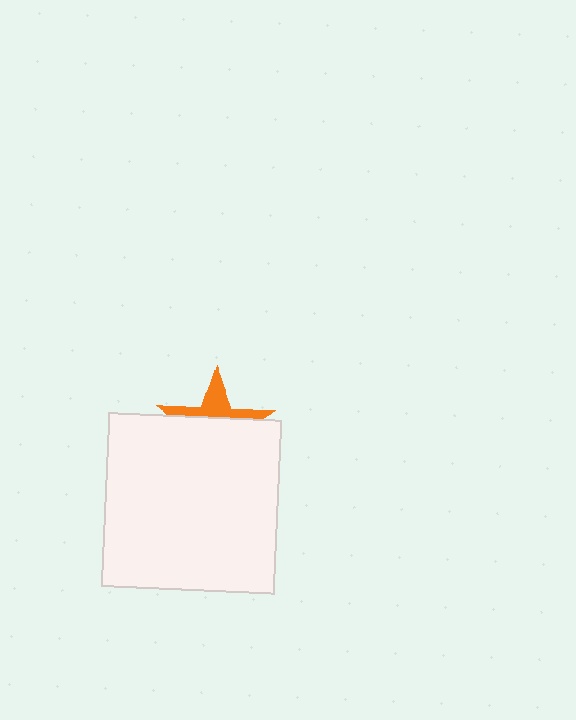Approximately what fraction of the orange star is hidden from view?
Roughly 66% of the orange star is hidden behind the white square.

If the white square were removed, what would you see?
You would see the complete orange star.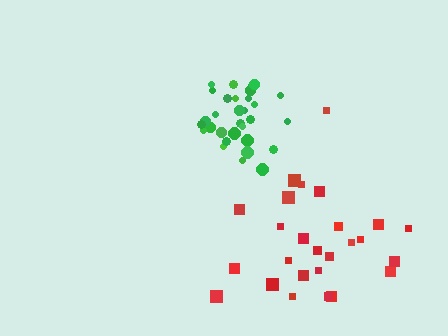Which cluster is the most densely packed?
Green.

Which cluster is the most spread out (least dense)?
Red.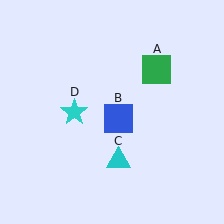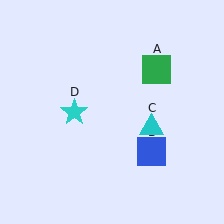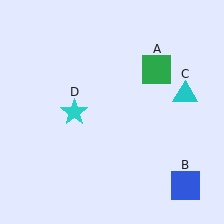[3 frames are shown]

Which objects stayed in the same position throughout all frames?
Green square (object A) and cyan star (object D) remained stationary.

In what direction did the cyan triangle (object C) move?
The cyan triangle (object C) moved up and to the right.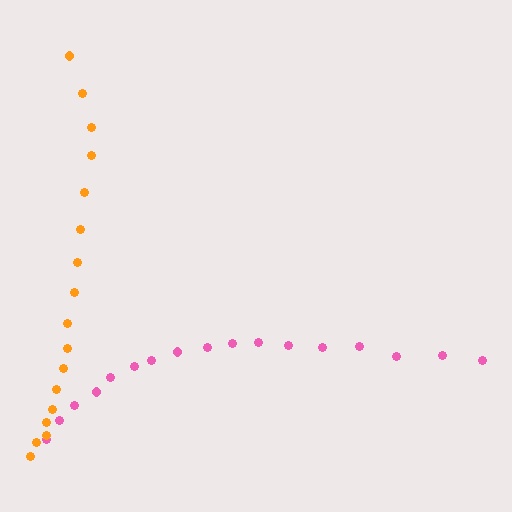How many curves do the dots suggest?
There are 2 distinct paths.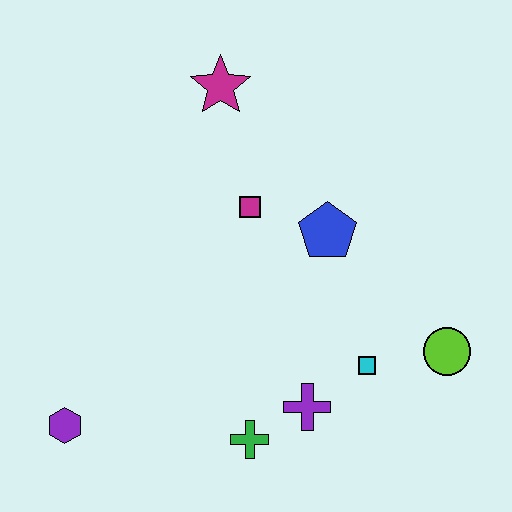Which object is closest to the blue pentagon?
The magenta square is closest to the blue pentagon.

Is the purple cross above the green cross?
Yes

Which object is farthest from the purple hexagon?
The lime circle is farthest from the purple hexagon.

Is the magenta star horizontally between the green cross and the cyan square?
No